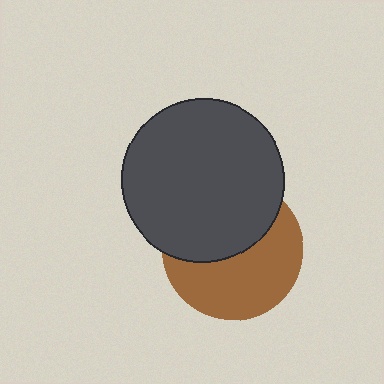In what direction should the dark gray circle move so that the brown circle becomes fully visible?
The dark gray circle should move up. That is the shortest direction to clear the overlap and leave the brown circle fully visible.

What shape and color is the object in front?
The object in front is a dark gray circle.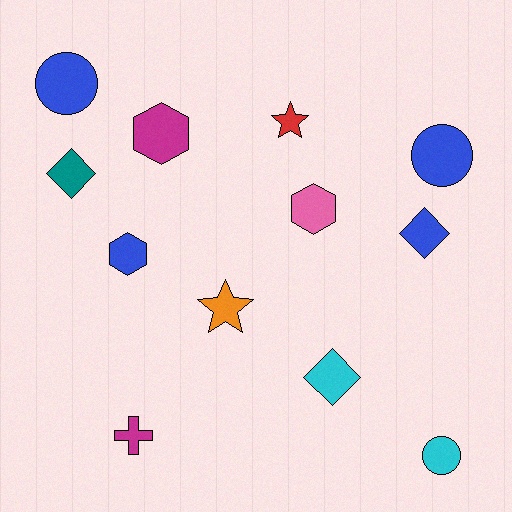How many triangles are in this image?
There are no triangles.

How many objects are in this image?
There are 12 objects.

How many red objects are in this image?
There is 1 red object.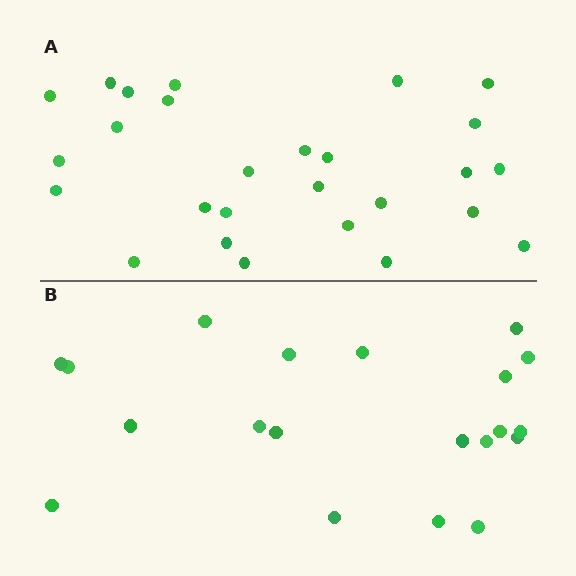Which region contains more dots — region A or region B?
Region A (the top region) has more dots.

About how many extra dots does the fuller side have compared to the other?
Region A has roughly 8 or so more dots than region B.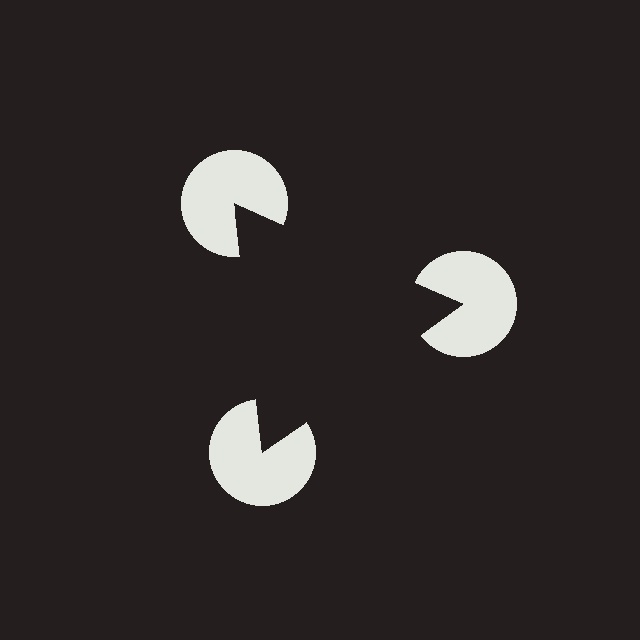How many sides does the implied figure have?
3 sides.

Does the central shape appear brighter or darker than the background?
It typically appears slightly darker than the background, even though no actual brightness change is drawn.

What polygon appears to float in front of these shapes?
An illusory triangle — its edges are inferred from the aligned wedge cuts in the pac-man discs, not physically drawn.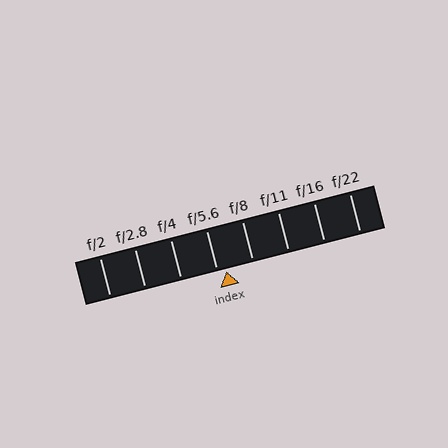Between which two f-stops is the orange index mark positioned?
The index mark is between f/5.6 and f/8.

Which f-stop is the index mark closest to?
The index mark is closest to f/5.6.